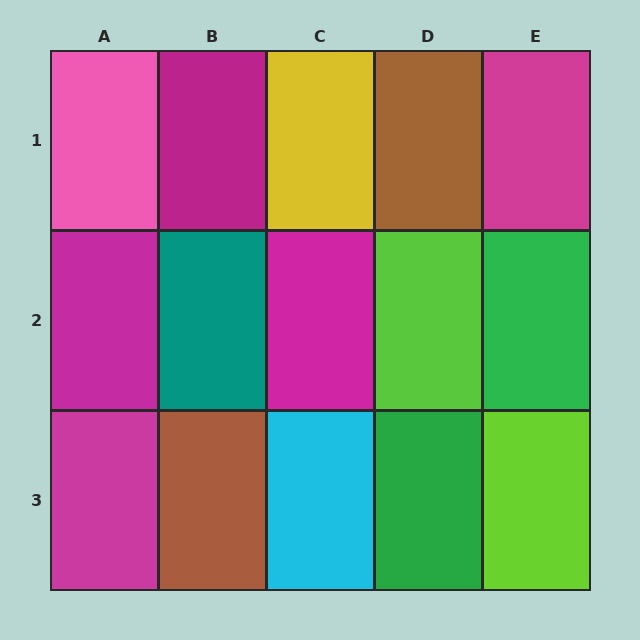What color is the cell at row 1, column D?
Brown.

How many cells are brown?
2 cells are brown.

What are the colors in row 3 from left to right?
Magenta, brown, cyan, green, lime.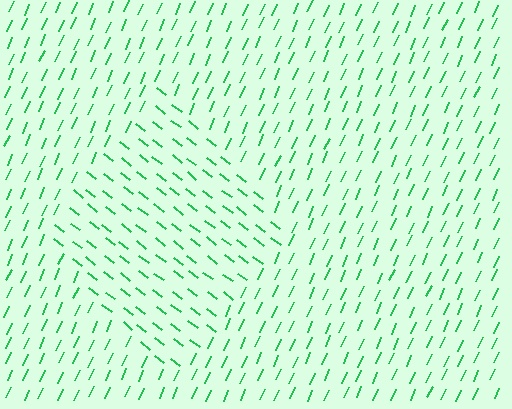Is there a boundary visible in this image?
Yes, there is a texture boundary formed by a change in line orientation.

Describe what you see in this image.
The image is filled with small green line segments. A diamond region in the image has lines oriented differently from the surrounding lines, creating a visible texture boundary.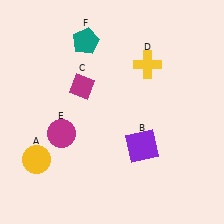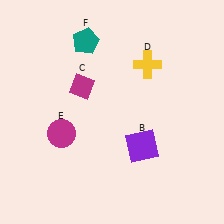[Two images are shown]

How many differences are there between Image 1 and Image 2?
There is 1 difference between the two images.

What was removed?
The yellow circle (A) was removed in Image 2.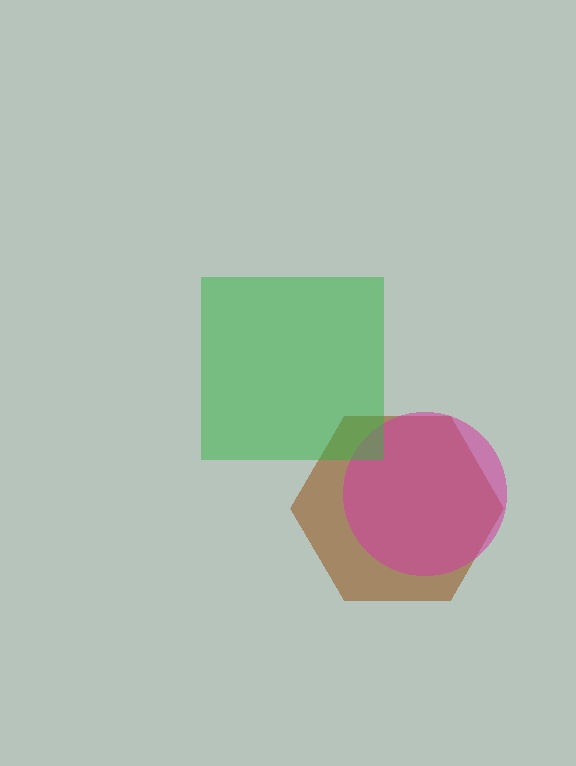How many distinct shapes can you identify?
There are 3 distinct shapes: a brown hexagon, a magenta circle, a green square.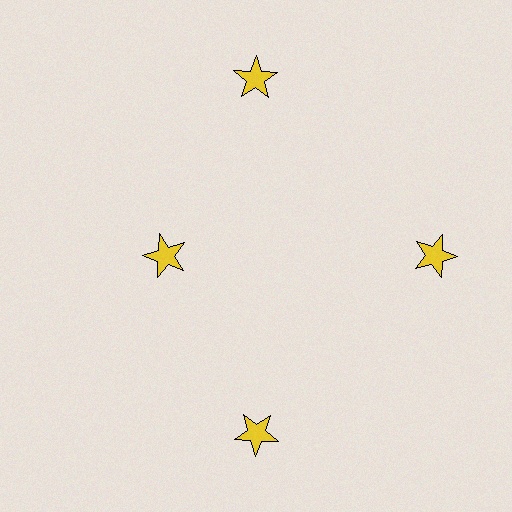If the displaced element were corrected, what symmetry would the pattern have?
It would have 4-fold rotational symmetry — the pattern would map onto itself every 90 degrees.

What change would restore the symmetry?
The symmetry would be restored by moving it outward, back onto the ring so that all 4 stars sit at equal angles and equal distance from the center.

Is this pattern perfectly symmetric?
No. The 4 yellow stars are arranged in a ring, but one element near the 9 o'clock position is pulled inward toward the center, breaking the 4-fold rotational symmetry.